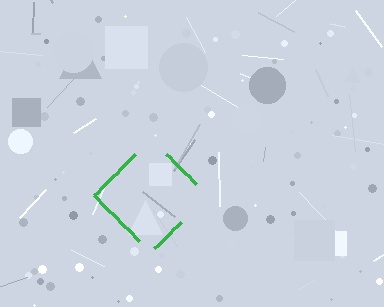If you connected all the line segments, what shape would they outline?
They would outline a diamond.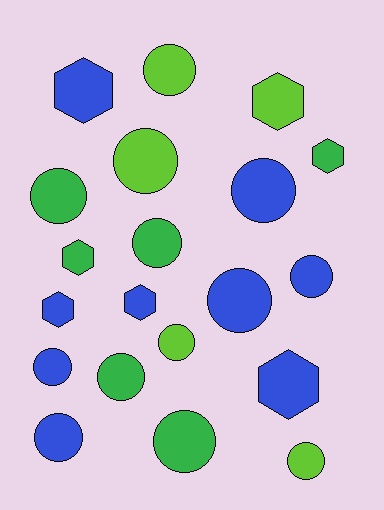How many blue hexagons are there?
There are 4 blue hexagons.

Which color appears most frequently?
Blue, with 9 objects.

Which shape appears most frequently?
Circle, with 13 objects.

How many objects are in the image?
There are 20 objects.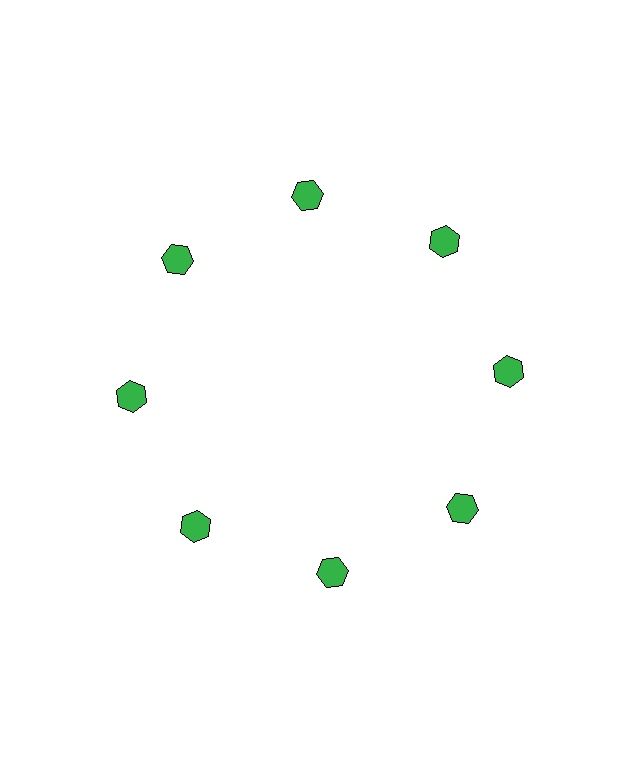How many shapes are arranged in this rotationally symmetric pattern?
There are 8 shapes, arranged in 8 groups of 1.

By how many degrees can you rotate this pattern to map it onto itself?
The pattern maps onto itself every 45 degrees of rotation.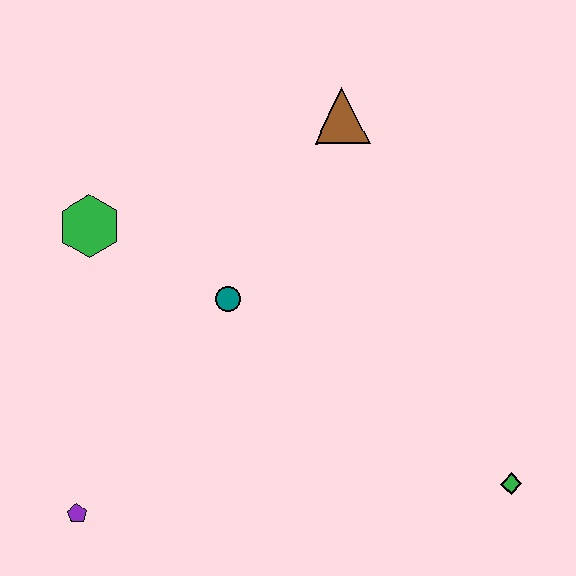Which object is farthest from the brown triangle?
The purple pentagon is farthest from the brown triangle.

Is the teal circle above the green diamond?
Yes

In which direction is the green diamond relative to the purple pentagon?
The green diamond is to the right of the purple pentagon.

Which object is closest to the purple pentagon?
The teal circle is closest to the purple pentagon.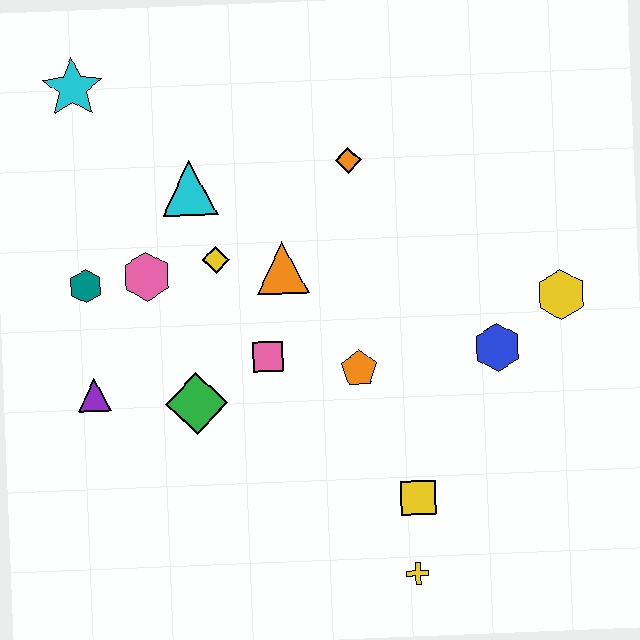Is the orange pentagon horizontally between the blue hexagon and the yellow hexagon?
No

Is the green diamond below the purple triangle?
Yes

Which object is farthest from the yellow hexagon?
The cyan star is farthest from the yellow hexagon.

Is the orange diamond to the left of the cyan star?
No